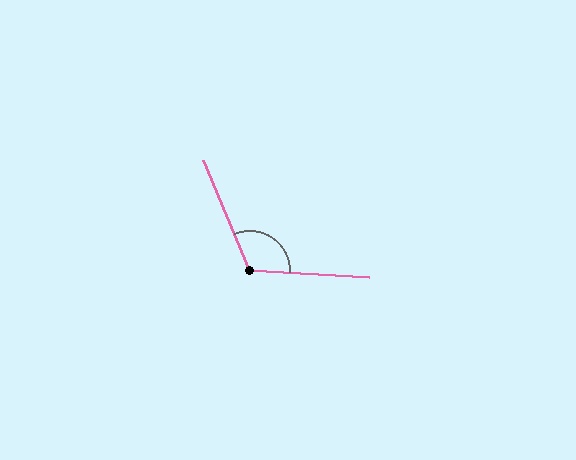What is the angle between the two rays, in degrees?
Approximately 116 degrees.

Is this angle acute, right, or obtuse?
It is obtuse.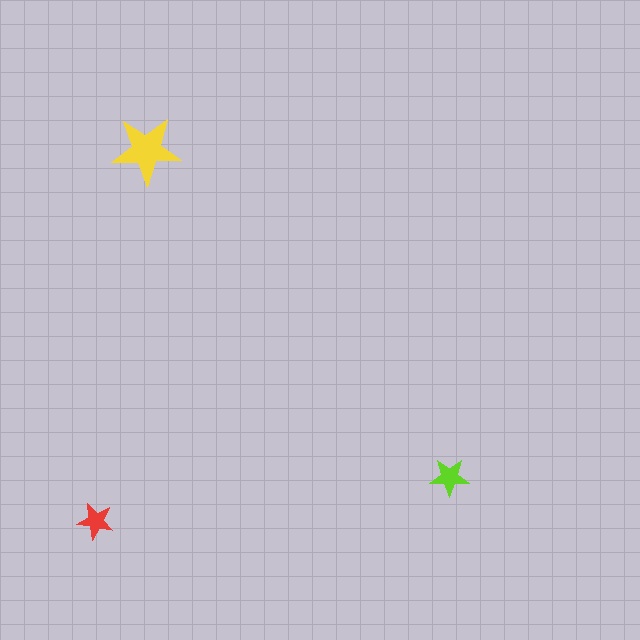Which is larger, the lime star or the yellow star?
The yellow one.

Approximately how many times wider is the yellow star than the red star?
About 2 times wider.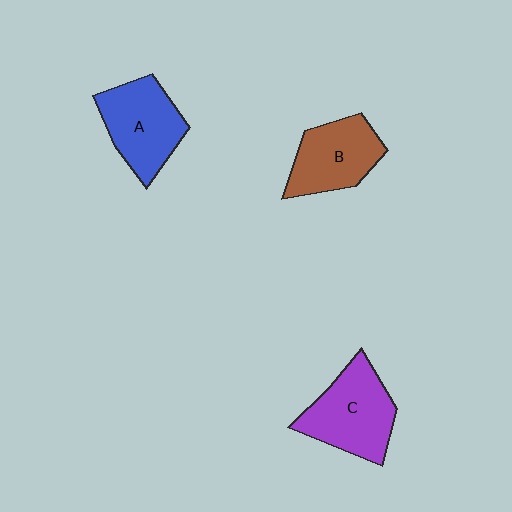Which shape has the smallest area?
Shape B (brown).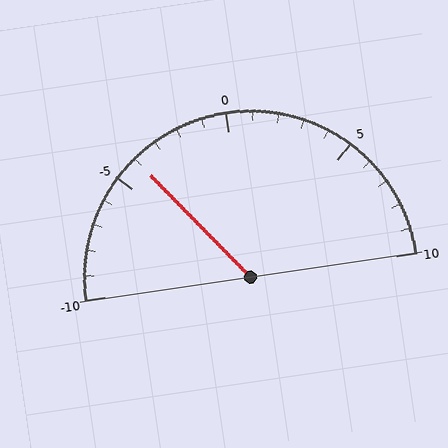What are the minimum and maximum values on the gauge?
The gauge ranges from -10 to 10.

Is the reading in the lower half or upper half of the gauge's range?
The reading is in the lower half of the range (-10 to 10).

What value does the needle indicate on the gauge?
The needle indicates approximately -4.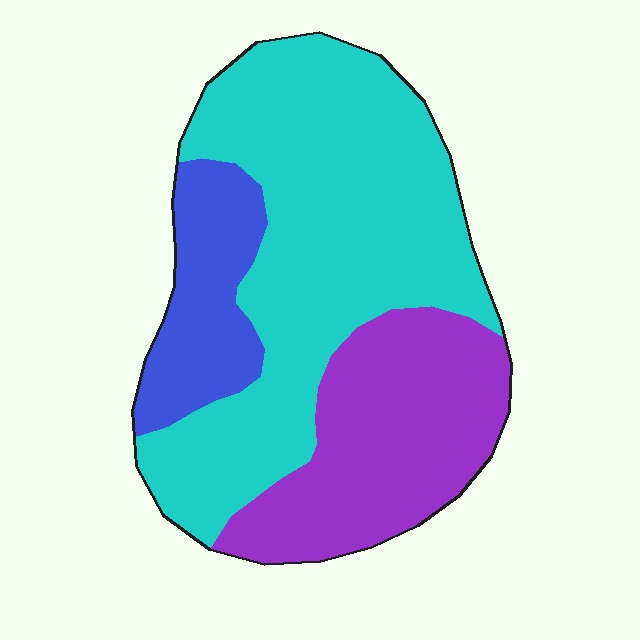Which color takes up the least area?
Blue, at roughly 15%.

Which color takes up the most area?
Cyan, at roughly 55%.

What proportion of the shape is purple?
Purple takes up between a sixth and a third of the shape.